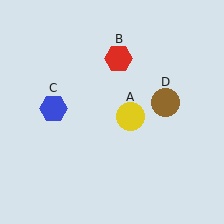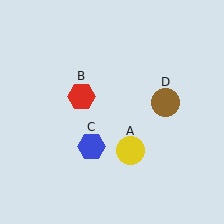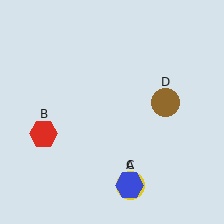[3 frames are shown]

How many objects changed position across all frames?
3 objects changed position: yellow circle (object A), red hexagon (object B), blue hexagon (object C).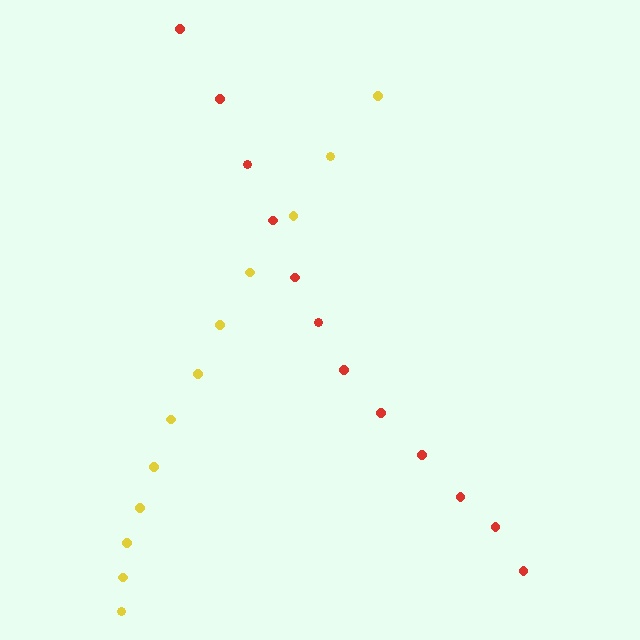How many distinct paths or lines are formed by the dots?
There are 2 distinct paths.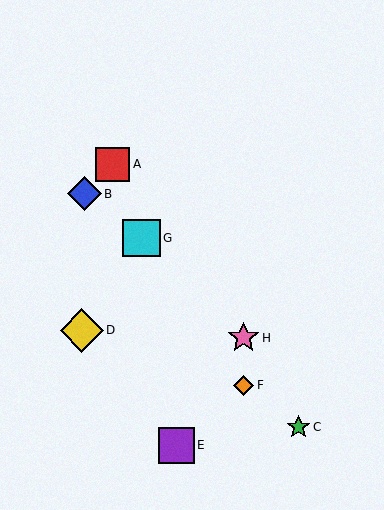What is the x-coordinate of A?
Object A is at x≈113.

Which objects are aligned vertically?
Objects F, H are aligned vertically.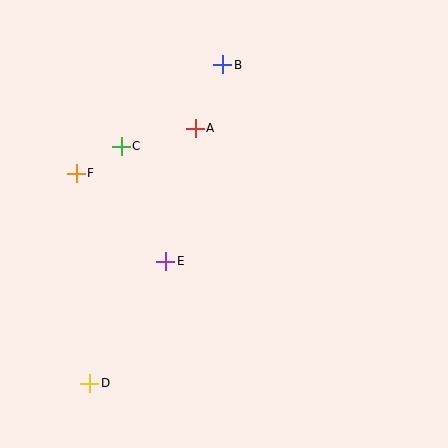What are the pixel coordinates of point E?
Point E is at (166, 261).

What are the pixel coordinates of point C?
Point C is at (121, 146).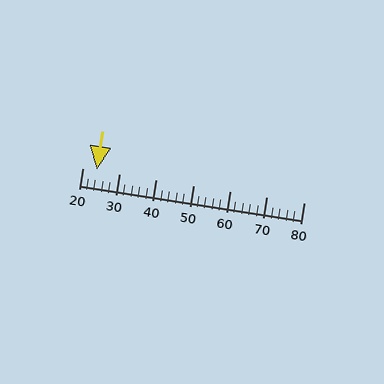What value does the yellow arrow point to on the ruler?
The yellow arrow points to approximately 24.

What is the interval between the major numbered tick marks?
The major tick marks are spaced 10 units apart.